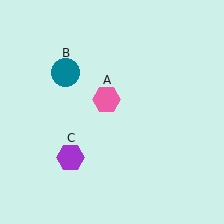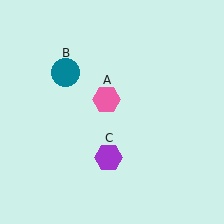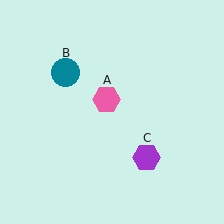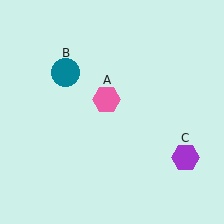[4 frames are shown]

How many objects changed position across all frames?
1 object changed position: purple hexagon (object C).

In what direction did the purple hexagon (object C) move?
The purple hexagon (object C) moved right.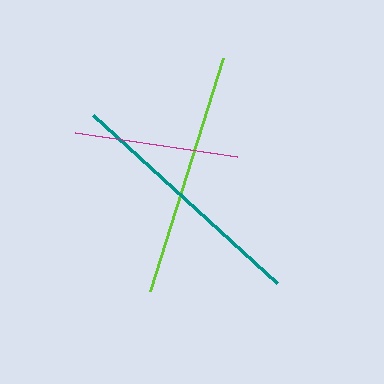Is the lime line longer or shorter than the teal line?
The teal line is longer than the lime line.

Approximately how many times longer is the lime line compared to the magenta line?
The lime line is approximately 1.5 times the length of the magenta line.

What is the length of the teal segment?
The teal segment is approximately 249 pixels long.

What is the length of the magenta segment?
The magenta segment is approximately 163 pixels long.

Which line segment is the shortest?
The magenta line is the shortest at approximately 163 pixels.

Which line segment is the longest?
The teal line is the longest at approximately 249 pixels.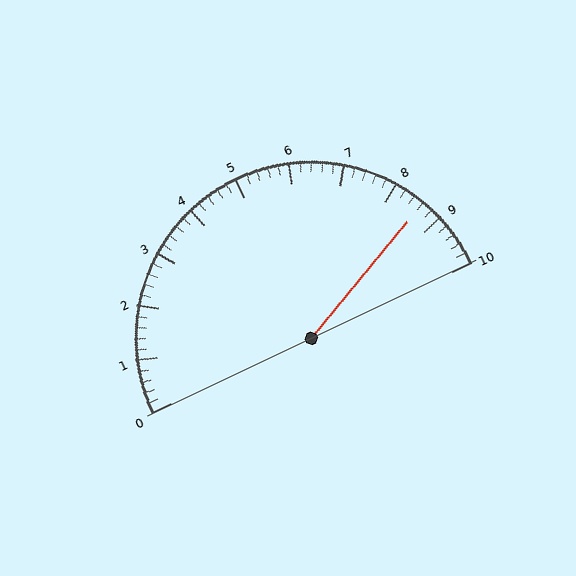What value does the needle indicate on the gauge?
The needle indicates approximately 8.6.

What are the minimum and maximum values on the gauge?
The gauge ranges from 0 to 10.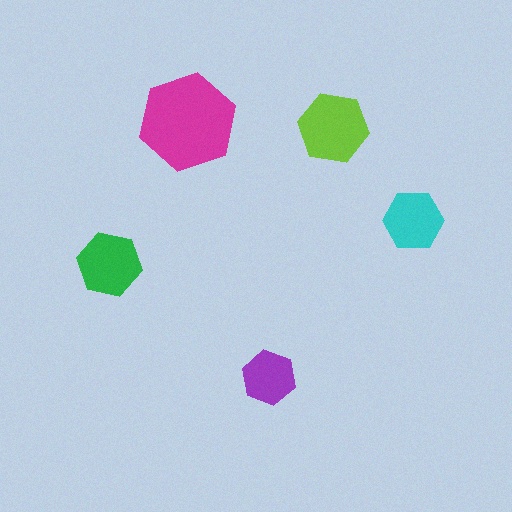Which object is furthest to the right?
The cyan hexagon is rightmost.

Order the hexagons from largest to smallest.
the magenta one, the lime one, the green one, the cyan one, the purple one.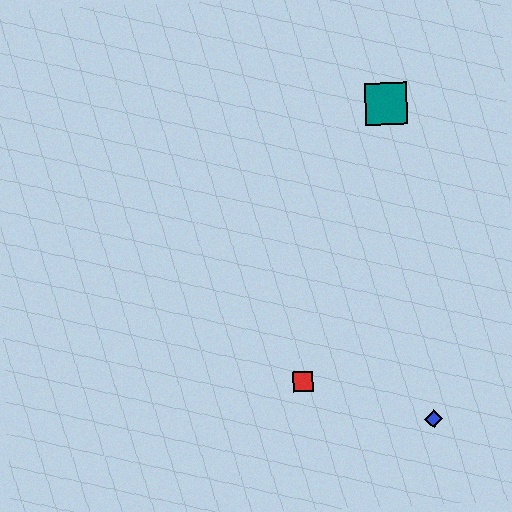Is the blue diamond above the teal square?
No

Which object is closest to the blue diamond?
The red square is closest to the blue diamond.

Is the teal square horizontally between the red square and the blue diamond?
Yes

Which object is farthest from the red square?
The teal square is farthest from the red square.